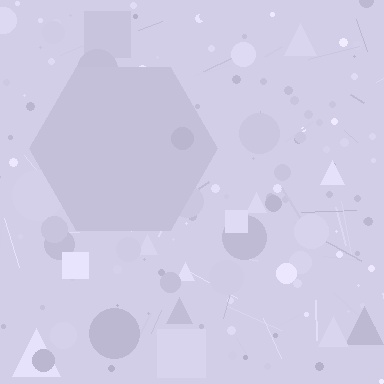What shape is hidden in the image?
A hexagon is hidden in the image.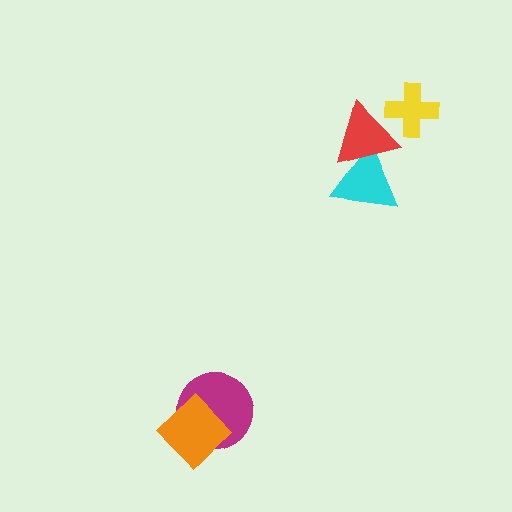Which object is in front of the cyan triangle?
The red triangle is in front of the cyan triangle.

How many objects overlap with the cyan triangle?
1 object overlaps with the cyan triangle.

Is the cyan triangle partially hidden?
Yes, it is partially covered by another shape.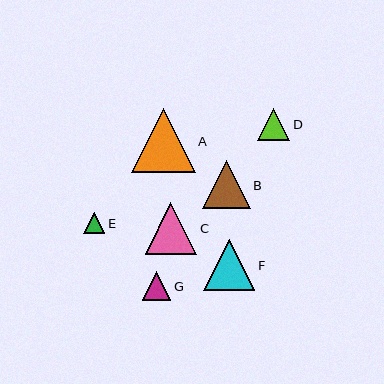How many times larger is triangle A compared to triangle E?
Triangle A is approximately 3.0 times the size of triangle E.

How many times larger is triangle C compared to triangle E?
Triangle C is approximately 2.4 times the size of triangle E.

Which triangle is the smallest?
Triangle E is the smallest with a size of approximately 21 pixels.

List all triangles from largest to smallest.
From largest to smallest: A, C, F, B, D, G, E.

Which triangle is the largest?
Triangle A is the largest with a size of approximately 64 pixels.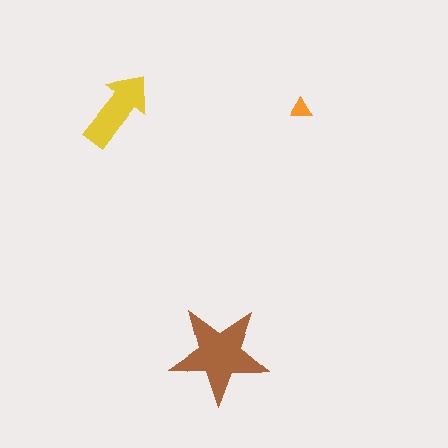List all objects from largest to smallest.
The brown star, the yellow arrow, the orange triangle.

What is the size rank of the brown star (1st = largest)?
1st.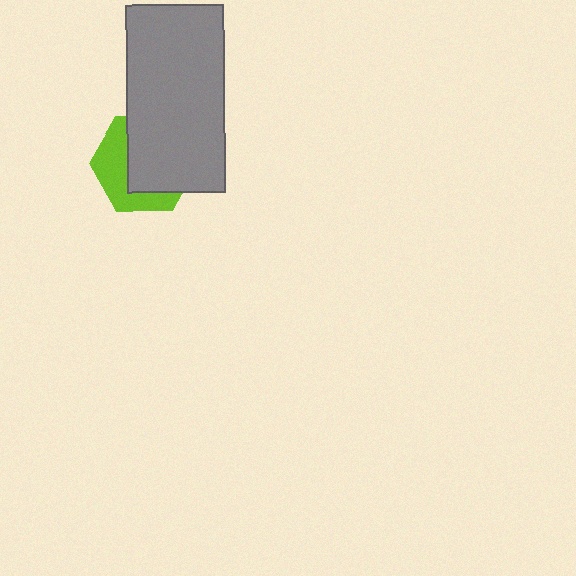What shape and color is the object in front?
The object in front is a gray rectangle.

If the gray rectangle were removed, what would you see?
You would see the complete lime hexagon.